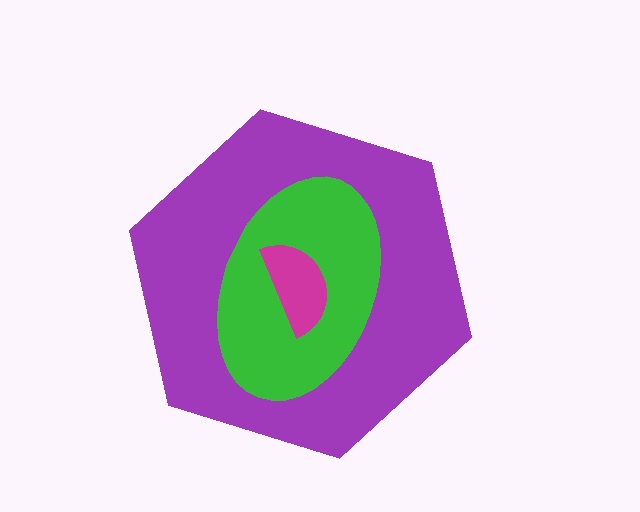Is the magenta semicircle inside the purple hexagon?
Yes.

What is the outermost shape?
The purple hexagon.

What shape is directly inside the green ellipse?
The magenta semicircle.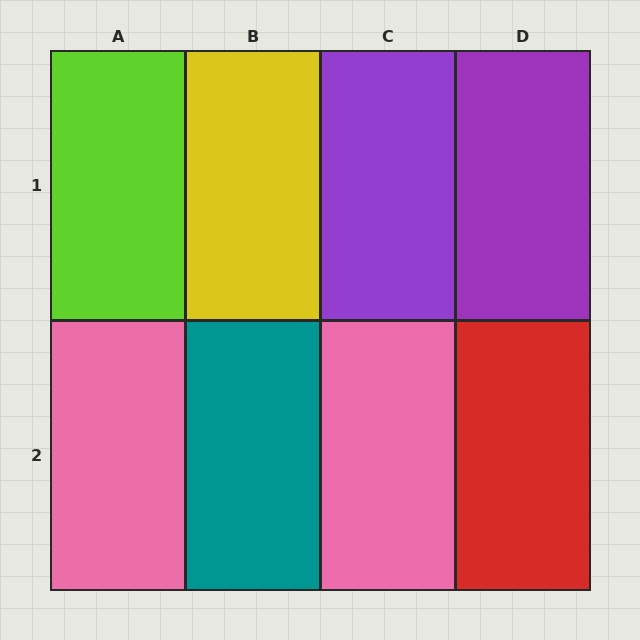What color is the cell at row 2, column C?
Pink.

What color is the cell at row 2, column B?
Teal.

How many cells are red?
1 cell is red.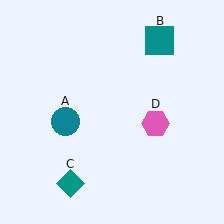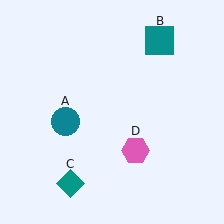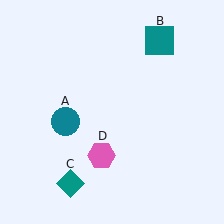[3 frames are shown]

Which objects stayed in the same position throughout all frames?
Teal circle (object A) and teal square (object B) and teal diamond (object C) remained stationary.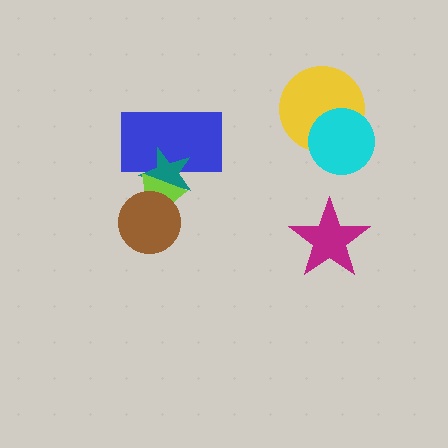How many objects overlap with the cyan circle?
1 object overlaps with the cyan circle.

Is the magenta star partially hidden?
No, no other shape covers it.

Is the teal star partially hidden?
Yes, it is partially covered by another shape.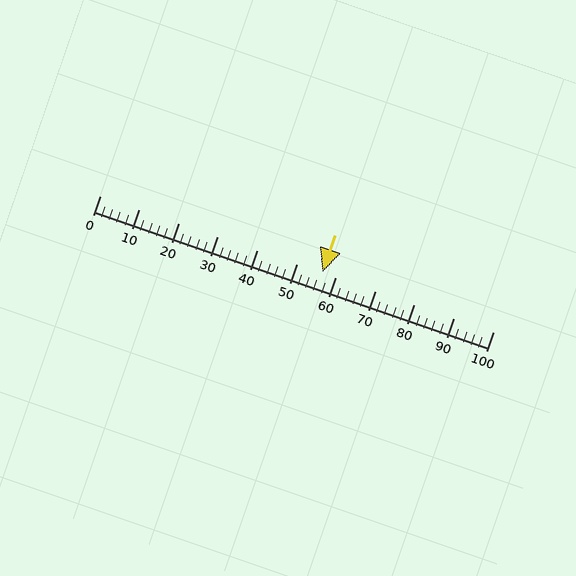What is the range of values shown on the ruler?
The ruler shows values from 0 to 100.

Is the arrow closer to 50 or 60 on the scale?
The arrow is closer to 60.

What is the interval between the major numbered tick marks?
The major tick marks are spaced 10 units apart.